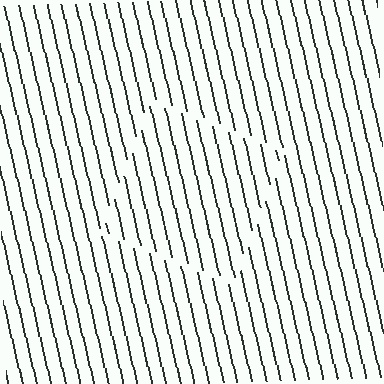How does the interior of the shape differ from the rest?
The interior of the shape contains the same grating, shifted by half a period — the contour is defined by the phase discontinuity where line-ends from the inner and outer gratings abut.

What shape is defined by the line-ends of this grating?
An illusory square. The interior of the shape contains the same grating, shifted by half a period — the contour is defined by the phase discontinuity where line-ends from the inner and outer gratings abut.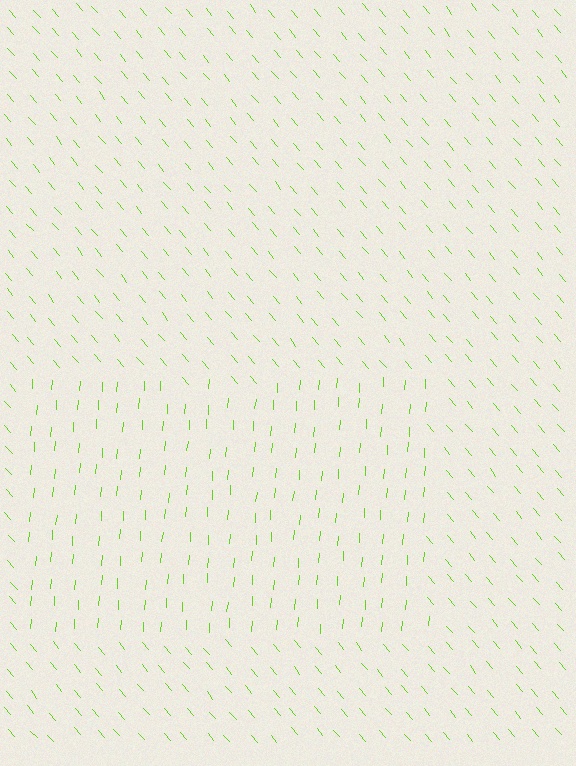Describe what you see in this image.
The image is filled with small lime line segments. A rectangle region in the image has lines oriented differently from the surrounding lines, creating a visible texture boundary.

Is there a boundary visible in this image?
Yes, there is a texture boundary formed by a change in line orientation.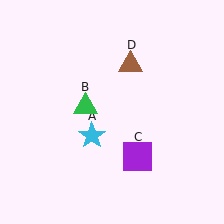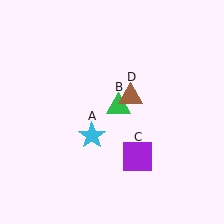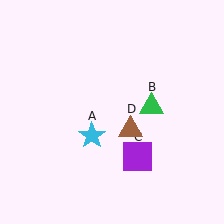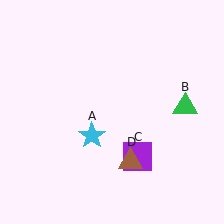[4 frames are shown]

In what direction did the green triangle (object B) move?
The green triangle (object B) moved right.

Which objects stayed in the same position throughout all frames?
Cyan star (object A) and purple square (object C) remained stationary.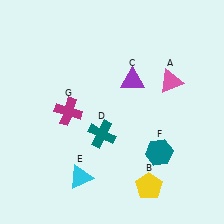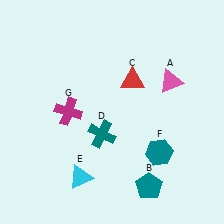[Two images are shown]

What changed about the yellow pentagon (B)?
In Image 1, B is yellow. In Image 2, it changed to teal.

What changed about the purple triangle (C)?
In Image 1, C is purple. In Image 2, it changed to red.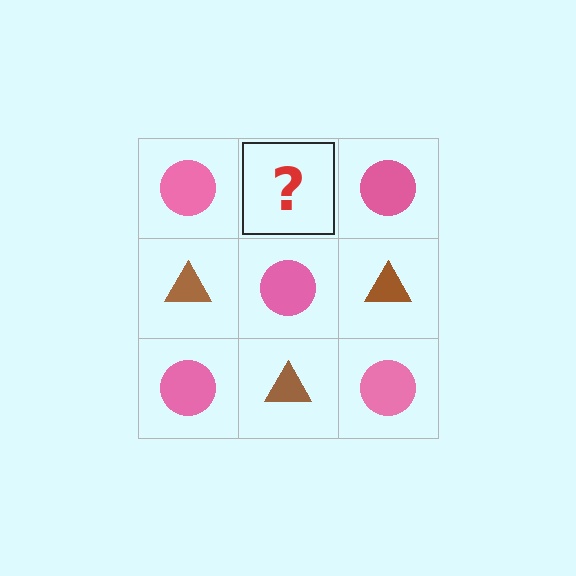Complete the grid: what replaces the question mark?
The question mark should be replaced with a brown triangle.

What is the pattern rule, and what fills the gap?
The rule is that it alternates pink circle and brown triangle in a checkerboard pattern. The gap should be filled with a brown triangle.